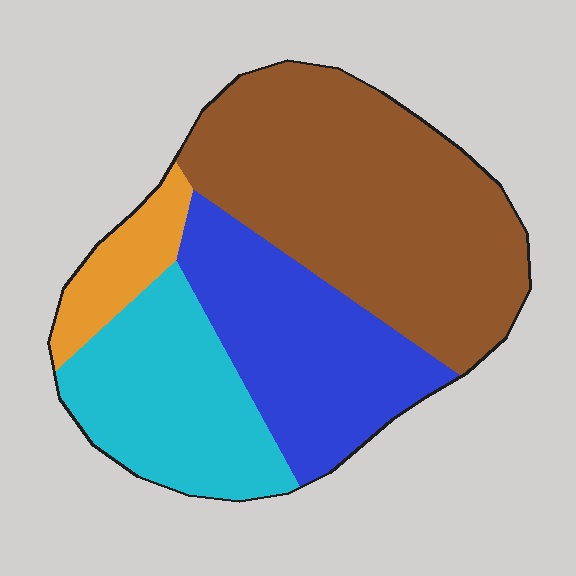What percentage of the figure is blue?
Blue covers roughly 25% of the figure.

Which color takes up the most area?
Brown, at roughly 45%.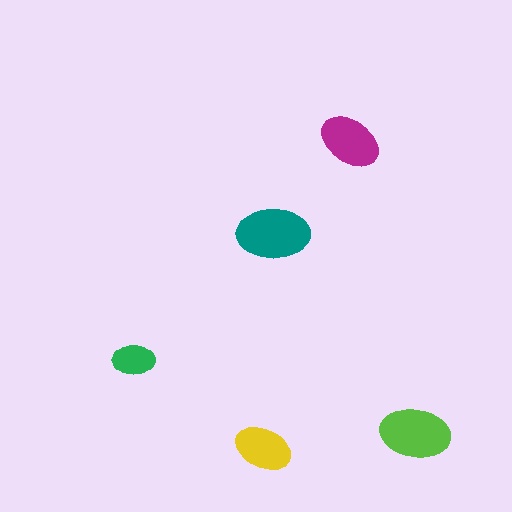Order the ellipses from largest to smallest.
the teal one, the lime one, the magenta one, the yellow one, the green one.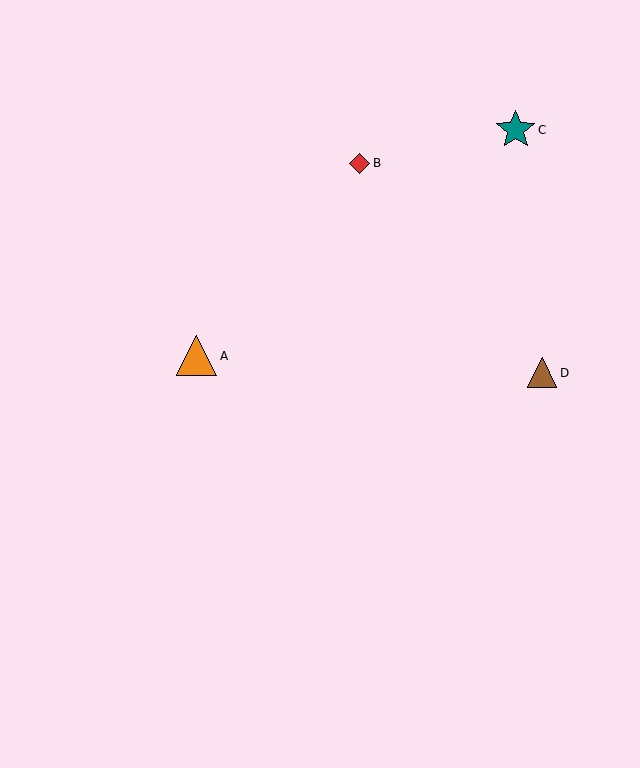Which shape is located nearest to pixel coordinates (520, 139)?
The teal star (labeled C) at (516, 130) is nearest to that location.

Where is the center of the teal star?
The center of the teal star is at (516, 130).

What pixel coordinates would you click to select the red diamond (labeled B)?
Click at (360, 163) to select the red diamond B.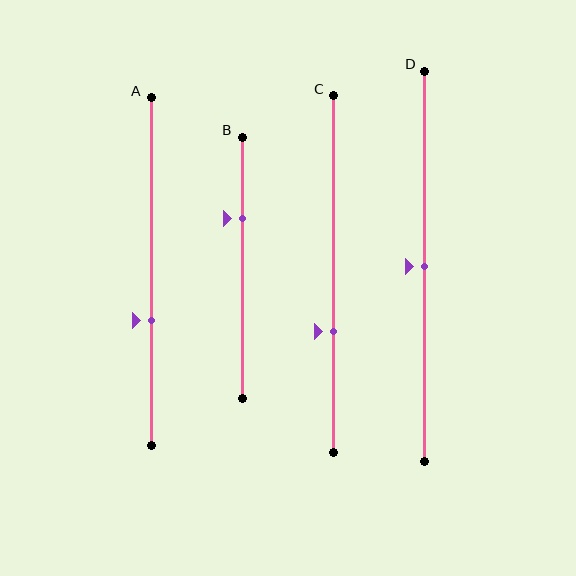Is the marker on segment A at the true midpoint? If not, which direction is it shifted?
No, the marker on segment A is shifted downward by about 14% of the segment length.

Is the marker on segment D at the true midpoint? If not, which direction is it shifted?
Yes, the marker on segment D is at the true midpoint.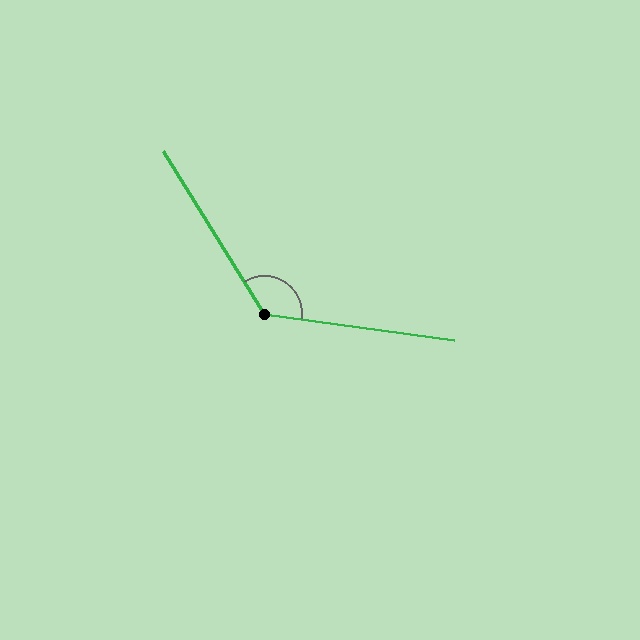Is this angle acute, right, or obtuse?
It is obtuse.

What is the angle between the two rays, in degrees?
Approximately 130 degrees.